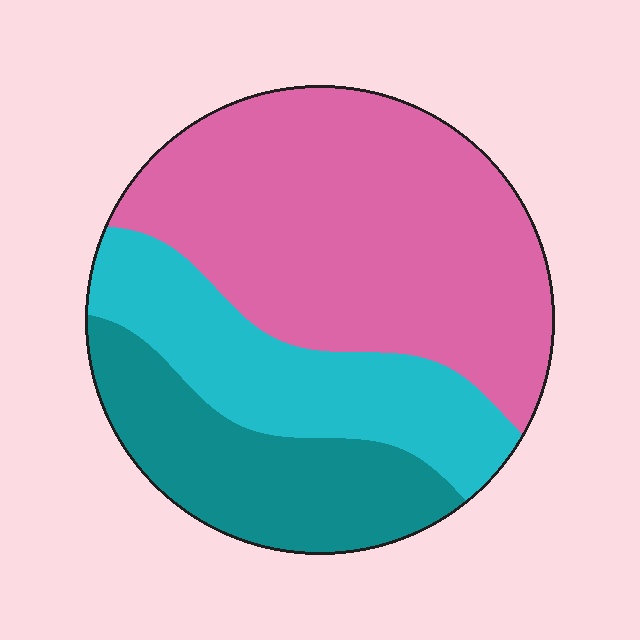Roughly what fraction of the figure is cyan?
Cyan takes up about one quarter (1/4) of the figure.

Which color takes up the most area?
Pink, at roughly 50%.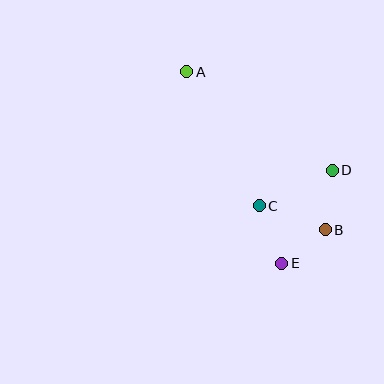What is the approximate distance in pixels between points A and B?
The distance between A and B is approximately 210 pixels.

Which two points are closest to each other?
Points B and E are closest to each other.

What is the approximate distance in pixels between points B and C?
The distance between B and C is approximately 70 pixels.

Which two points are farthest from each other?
Points A and E are farthest from each other.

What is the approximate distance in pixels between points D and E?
The distance between D and E is approximately 106 pixels.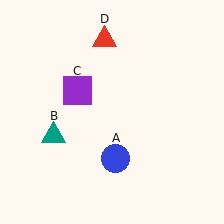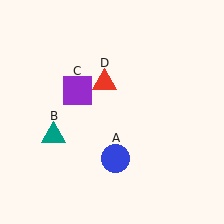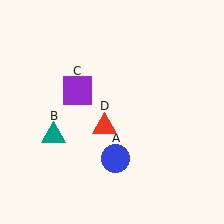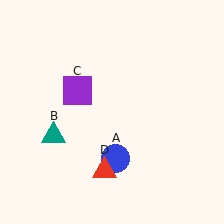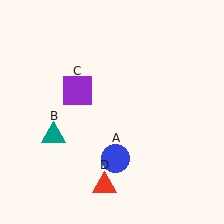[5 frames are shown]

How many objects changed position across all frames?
1 object changed position: red triangle (object D).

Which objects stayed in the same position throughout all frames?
Blue circle (object A) and teal triangle (object B) and purple square (object C) remained stationary.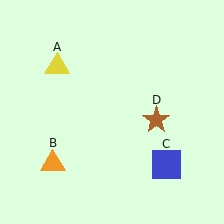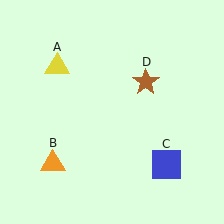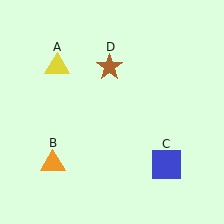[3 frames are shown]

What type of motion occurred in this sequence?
The brown star (object D) rotated counterclockwise around the center of the scene.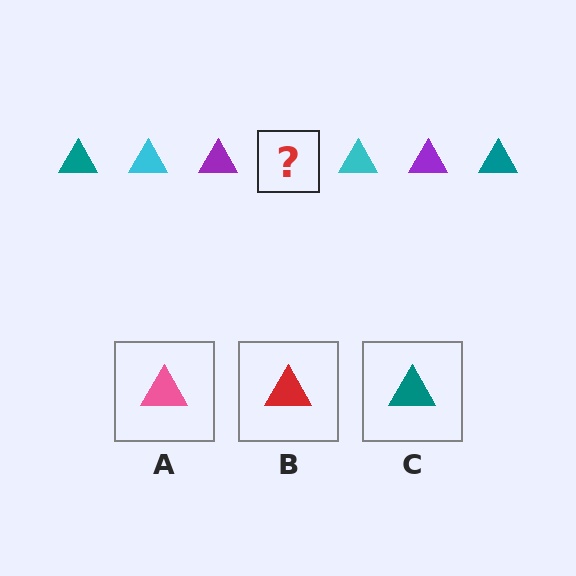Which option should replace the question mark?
Option C.